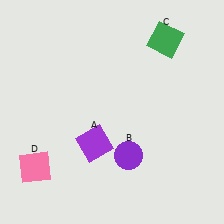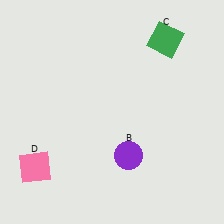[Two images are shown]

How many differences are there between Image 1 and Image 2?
There is 1 difference between the two images.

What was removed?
The purple square (A) was removed in Image 2.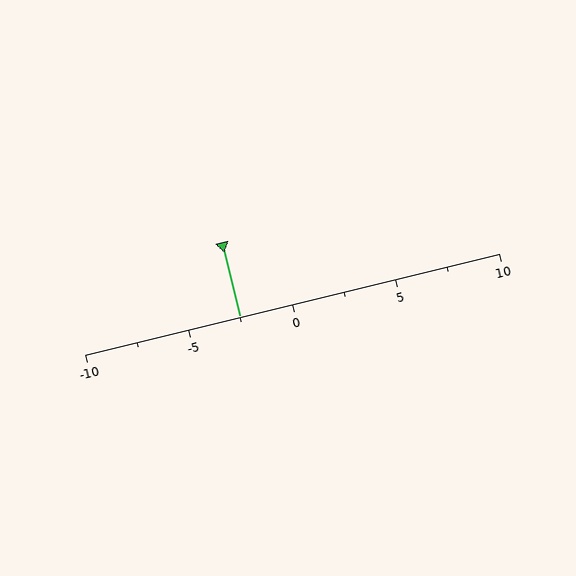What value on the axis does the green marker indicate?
The marker indicates approximately -2.5.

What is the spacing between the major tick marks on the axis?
The major ticks are spaced 5 apart.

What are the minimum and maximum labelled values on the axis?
The axis runs from -10 to 10.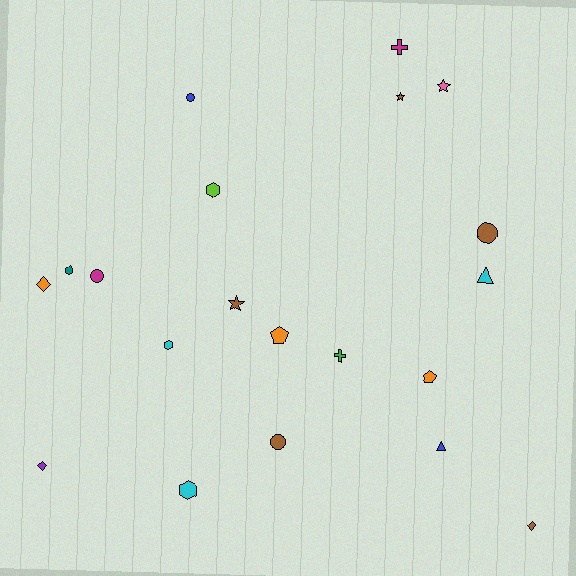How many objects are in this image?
There are 20 objects.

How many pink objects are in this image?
There is 1 pink object.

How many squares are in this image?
There are no squares.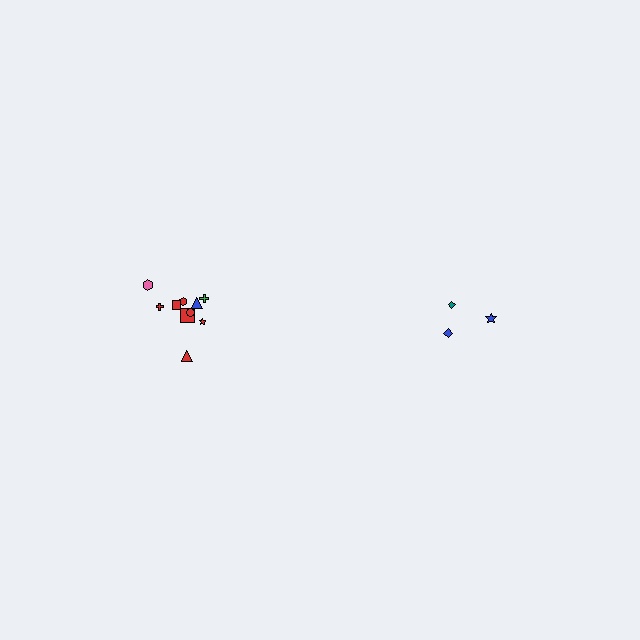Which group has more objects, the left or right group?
The left group.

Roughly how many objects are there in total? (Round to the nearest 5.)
Roughly 15 objects in total.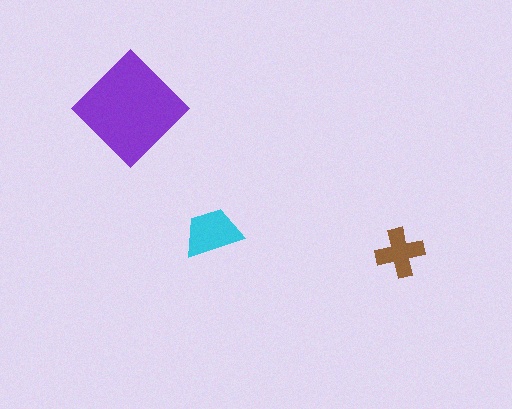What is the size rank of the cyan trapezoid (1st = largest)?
2nd.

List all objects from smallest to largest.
The brown cross, the cyan trapezoid, the purple diamond.